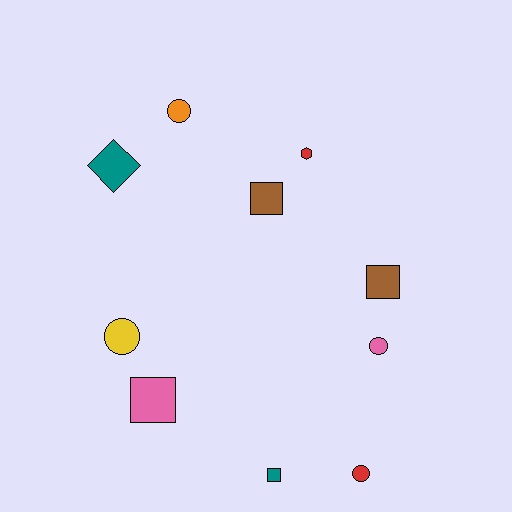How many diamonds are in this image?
There is 1 diamond.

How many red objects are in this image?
There are 2 red objects.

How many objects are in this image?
There are 10 objects.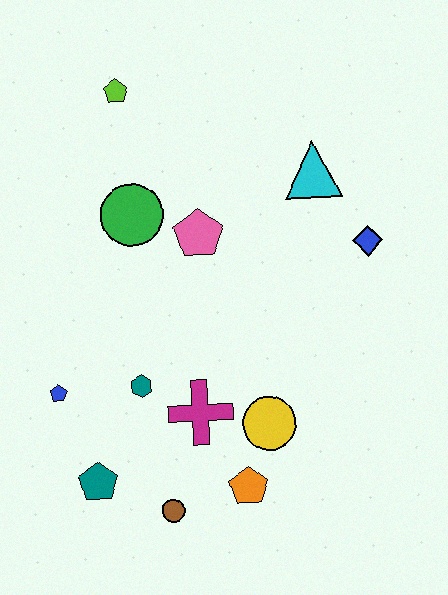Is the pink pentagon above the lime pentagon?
No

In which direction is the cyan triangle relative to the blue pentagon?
The cyan triangle is to the right of the blue pentagon.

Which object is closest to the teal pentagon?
The brown circle is closest to the teal pentagon.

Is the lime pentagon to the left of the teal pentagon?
No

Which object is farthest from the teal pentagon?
The lime pentagon is farthest from the teal pentagon.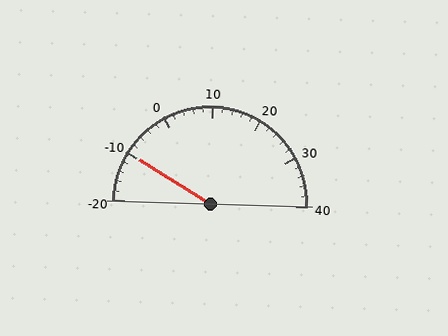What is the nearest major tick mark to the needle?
The nearest major tick mark is -10.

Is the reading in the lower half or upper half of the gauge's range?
The reading is in the lower half of the range (-20 to 40).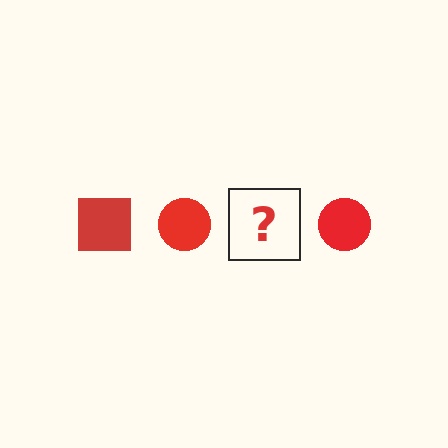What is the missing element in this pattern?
The missing element is a red square.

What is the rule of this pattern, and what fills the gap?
The rule is that the pattern cycles through square, circle shapes in red. The gap should be filled with a red square.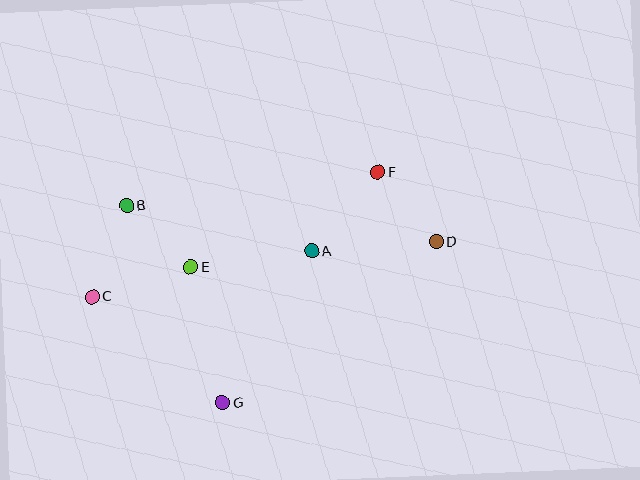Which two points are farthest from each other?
Points C and D are farthest from each other.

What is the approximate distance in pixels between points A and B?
The distance between A and B is approximately 191 pixels.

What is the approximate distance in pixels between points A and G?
The distance between A and G is approximately 176 pixels.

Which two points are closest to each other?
Points B and E are closest to each other.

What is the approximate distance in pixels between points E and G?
The distance between E and G is approximately 139 pixels.